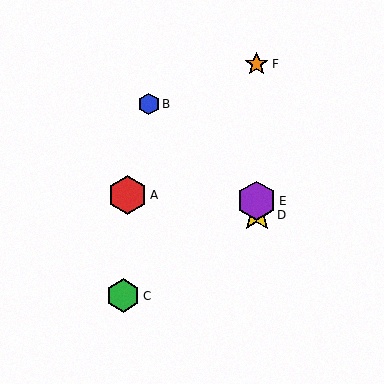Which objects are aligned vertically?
Objects D, E, F are aligned vertically.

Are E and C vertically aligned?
No, E is at x≈257 and C is at x≈123.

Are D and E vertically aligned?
Yes, both are at x≈257.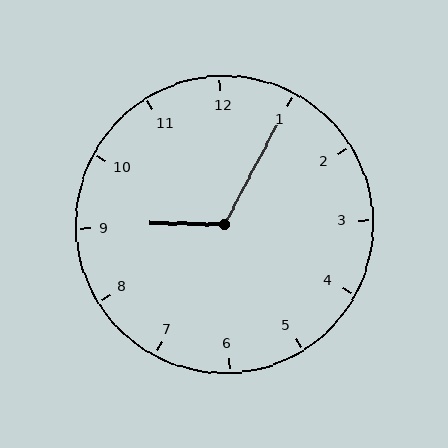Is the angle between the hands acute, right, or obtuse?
It is obtuse.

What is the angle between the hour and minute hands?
Approximately 118 degrees.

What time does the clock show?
9:05.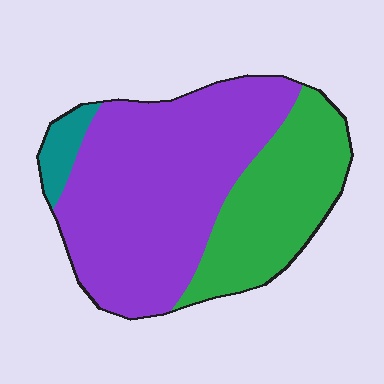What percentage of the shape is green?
Green covers around 30% of the shape.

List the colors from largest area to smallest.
From largest to smallest: purple, green, teal.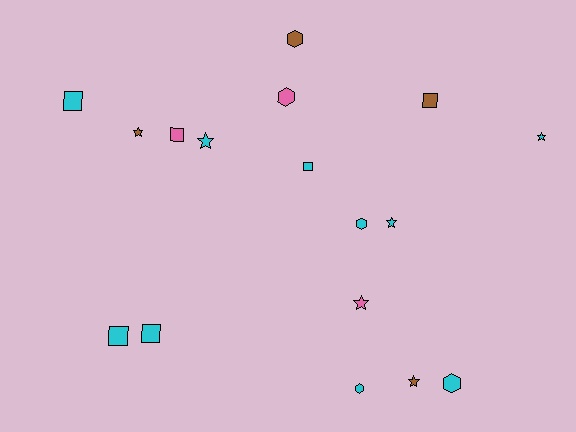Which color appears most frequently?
Cyan, with 10 objects.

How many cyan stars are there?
There are 3 cyan stars.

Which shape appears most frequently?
Square, with 6 objects.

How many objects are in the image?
There are 17 objects.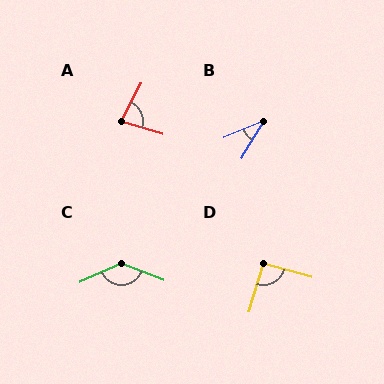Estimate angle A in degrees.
Approximately 79 degrees.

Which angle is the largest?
C, at approximately 135 degrees.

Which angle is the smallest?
B, at approximately 36 degrees.